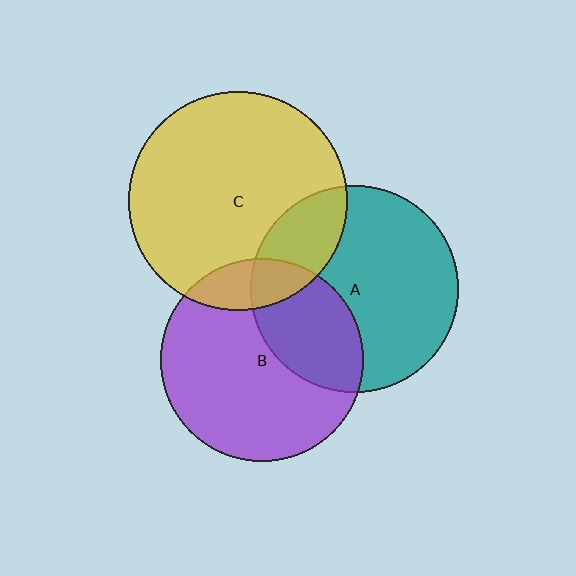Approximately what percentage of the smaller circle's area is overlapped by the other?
Approximately 35%.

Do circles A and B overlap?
Yes.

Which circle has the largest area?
Circle C (yellow).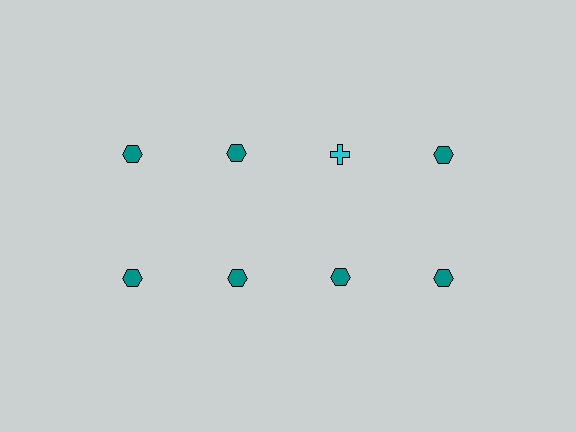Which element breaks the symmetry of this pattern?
The cyan cross in the top row, center column breaks the symmetry. All other shapes are teal hexagons.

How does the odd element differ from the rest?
It differs in both color (cyan instead of teal) and shape (cross instead of hexagon).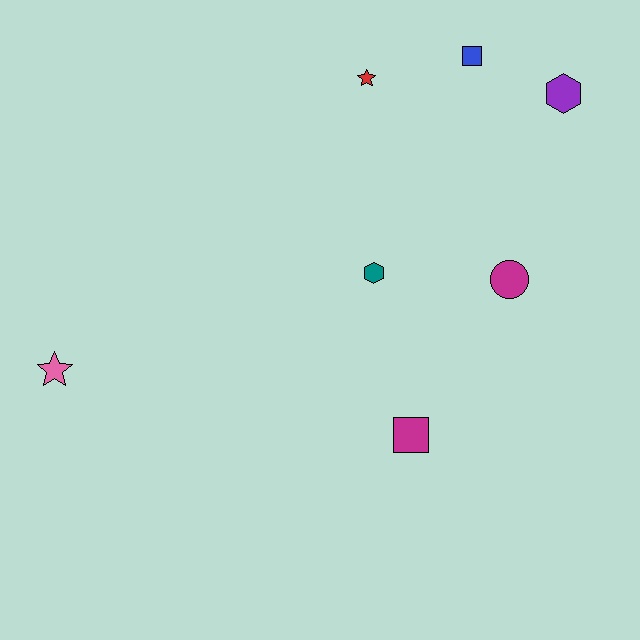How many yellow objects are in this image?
There are no yellow objects.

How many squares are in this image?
There are 2 squares.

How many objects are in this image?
There are 7 objects.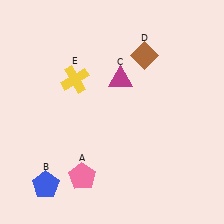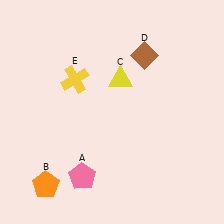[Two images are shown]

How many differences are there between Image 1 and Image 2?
There are 2 differences between the two images.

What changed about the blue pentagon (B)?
In Image 1, B is blue. In Image 2, it changed to orange.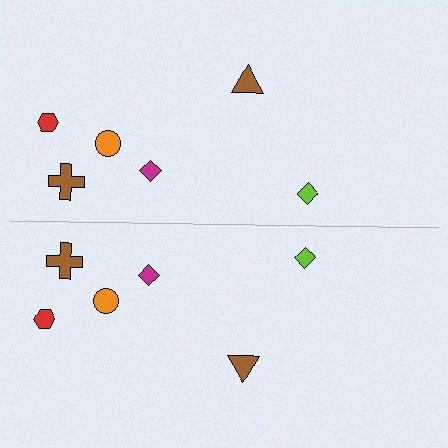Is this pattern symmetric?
Yes, this pattern has bilateral (reflection) symmetry.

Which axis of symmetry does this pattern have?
The pattern has a horizontal axis of symmetry running through the center of the image.